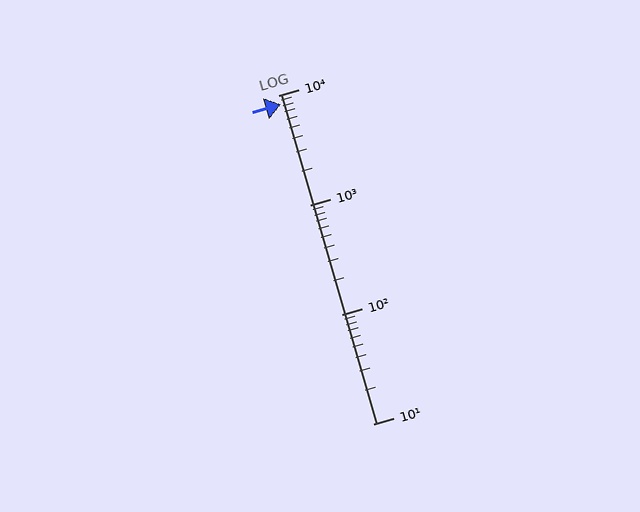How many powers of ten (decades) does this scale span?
The scale spans 3 decades, from 10 to 10000.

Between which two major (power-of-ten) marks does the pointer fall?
The pointer is between 1000 and 10000.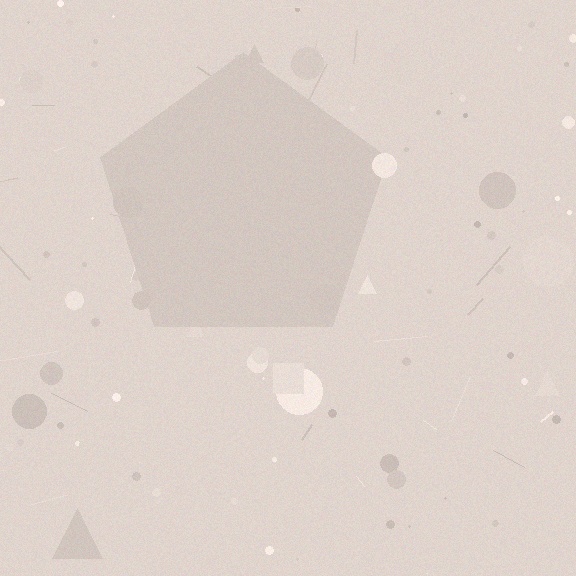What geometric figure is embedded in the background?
A pentagon is embedded in the background.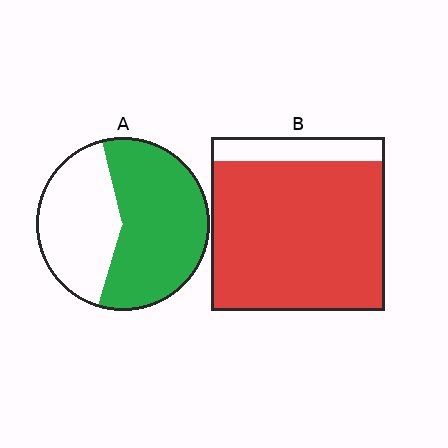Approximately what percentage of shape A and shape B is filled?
A is approximately 60% and B is approximately 85%.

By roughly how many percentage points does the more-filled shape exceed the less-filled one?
By roughly 25 percentage points (B over A).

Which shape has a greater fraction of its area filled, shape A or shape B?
Shape B.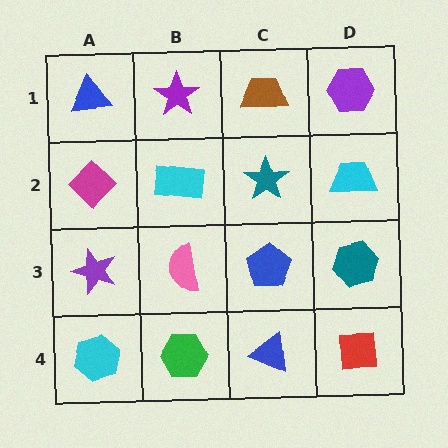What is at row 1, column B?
A purple star.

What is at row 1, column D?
A purple hexagon.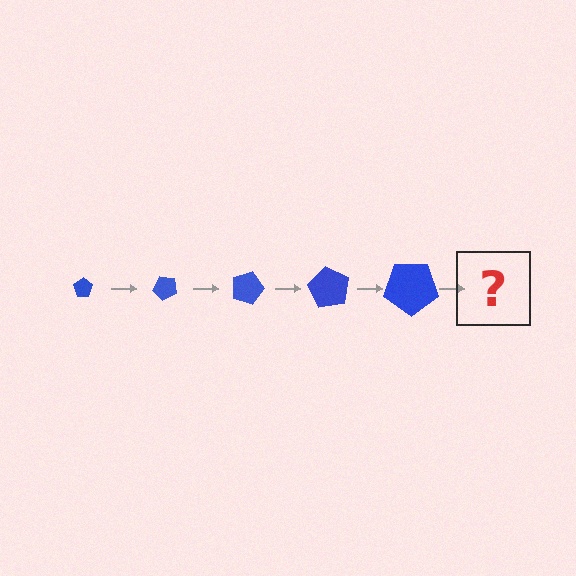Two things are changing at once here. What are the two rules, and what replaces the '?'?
The two rules are that the pentagon grows larger each step and it rotates 45 degrees each step. The '?' should be a pentagon, larger than the previous one and rotated 225 degrees from the start.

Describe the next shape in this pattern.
It should be a pentagon, larger than the previous one and rotated 225 degrees from the start.